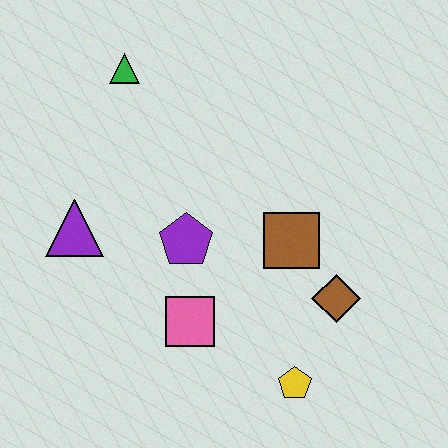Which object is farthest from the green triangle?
The yellow pentagon is farthest from the green triangle.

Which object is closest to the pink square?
The purple pentagon is closest to the pink square.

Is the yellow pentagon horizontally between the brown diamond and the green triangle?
Yes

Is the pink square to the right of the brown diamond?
No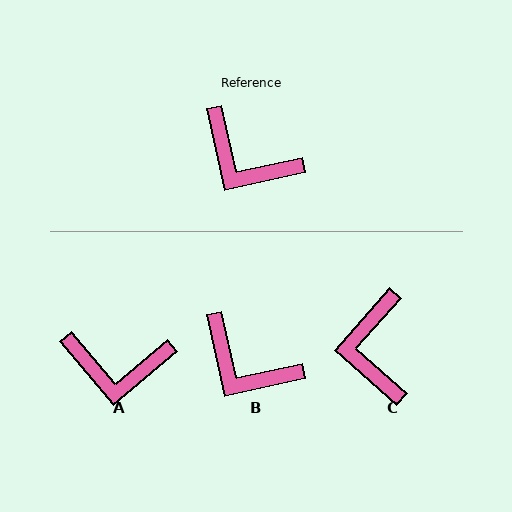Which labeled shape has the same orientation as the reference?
B.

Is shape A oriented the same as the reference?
No, it is off by about 28 degrees.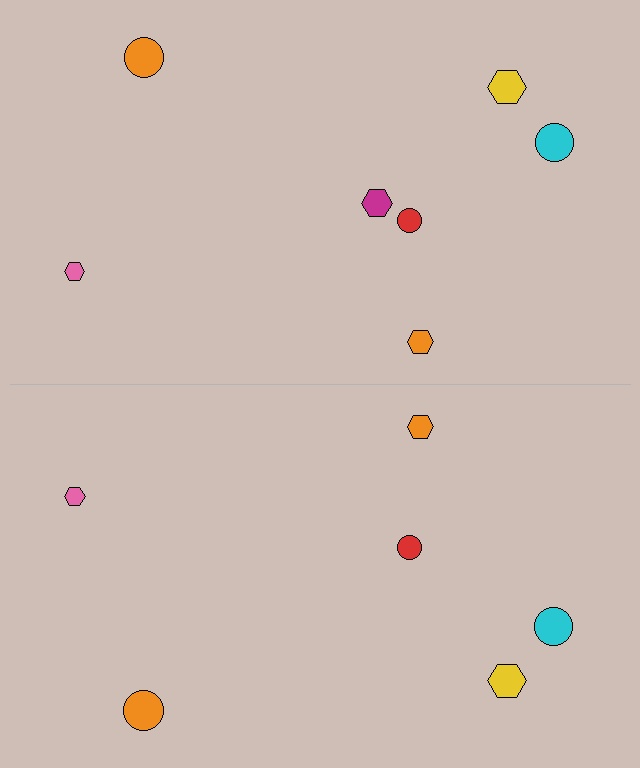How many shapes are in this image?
There are 13 shapes in this image.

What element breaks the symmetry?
A magenta hexagon is missing from the bottom side.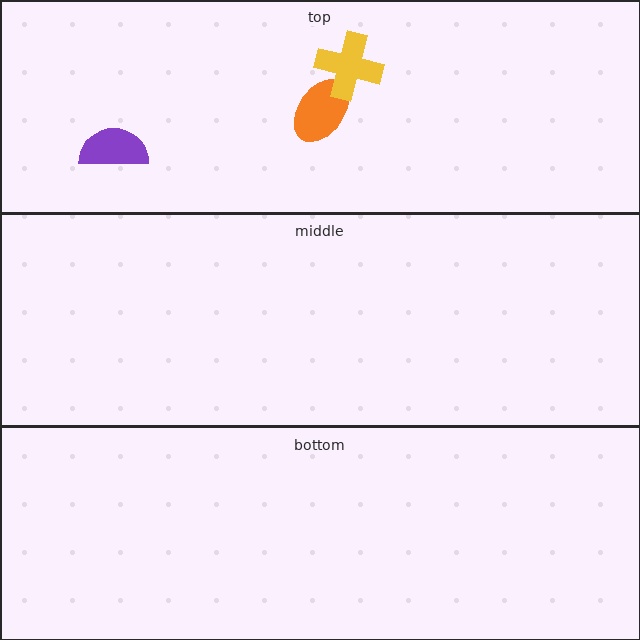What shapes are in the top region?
The orange ellipse, the yellow cross, the purple semicircle.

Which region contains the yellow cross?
The top region.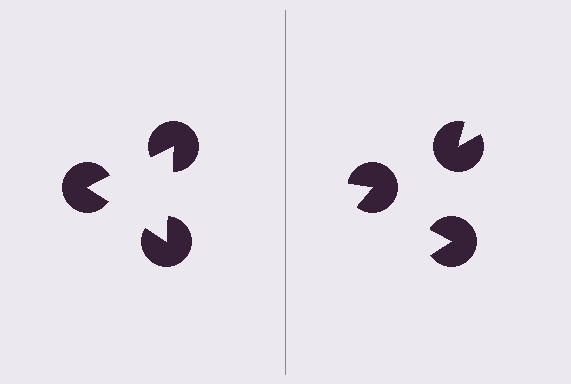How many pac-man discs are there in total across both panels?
6 — 3 on each side.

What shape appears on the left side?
An illusory triangle.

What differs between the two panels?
The pac-man discs are positioned identically on both sides; only the wedge orientations differ. On the left they align to a triangle; on the right they are misaligned.